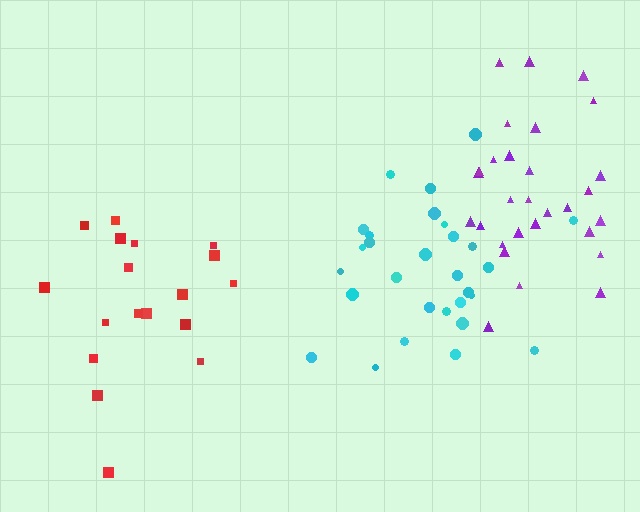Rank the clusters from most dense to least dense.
cyan, purple, red.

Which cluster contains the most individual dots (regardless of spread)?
Purple (29).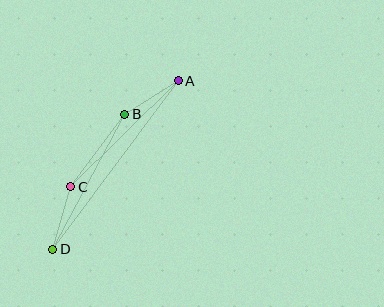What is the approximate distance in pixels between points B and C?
The distance between B and C is approximately 90 pixels.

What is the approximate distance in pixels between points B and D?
The distance between B and D is approximately 153 pixels.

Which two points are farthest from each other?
Points A and D are farthest from each other.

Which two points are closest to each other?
Points A and B are closest to each other.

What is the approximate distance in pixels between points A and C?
The distance between A and C is approximately 151 pixels.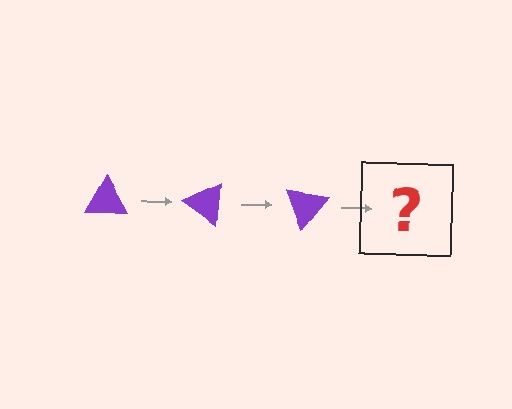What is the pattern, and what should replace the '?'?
The pattern is that the triangle rotates 35 degrees each step. The '?' should be a purple triangle rotated 105 degrees.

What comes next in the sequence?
The next element should be a purple triangle rotated 105 degrees.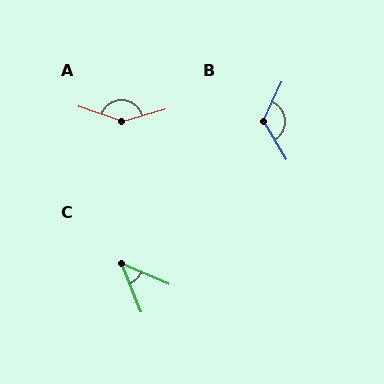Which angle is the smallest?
C, at approximately 46 degrees.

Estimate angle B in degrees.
Approximately 123 degrees.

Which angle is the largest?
A, at approximately 145 degrees.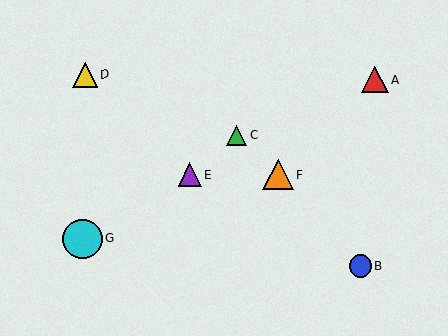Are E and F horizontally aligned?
Yes, both are at y≈175.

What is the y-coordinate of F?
Object F is at y≈174.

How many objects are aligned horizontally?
2 objects (E, F) are aligned horizontally.